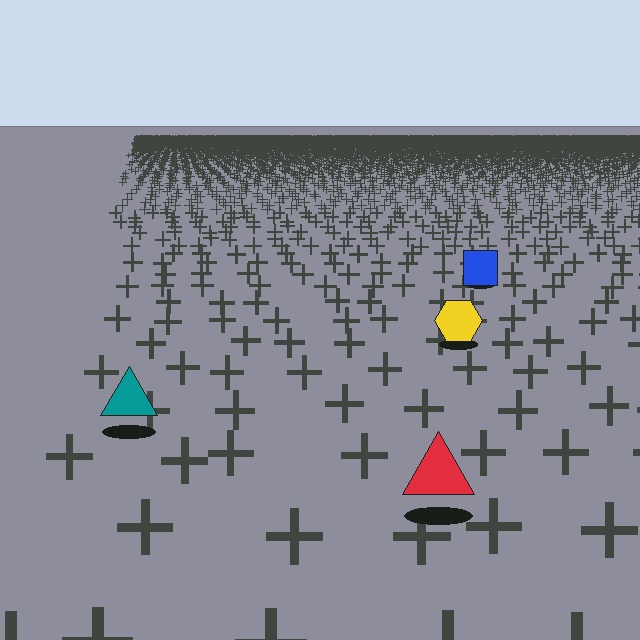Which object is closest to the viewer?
The red triangle is closest. The texture marks near it are larger and more spread out.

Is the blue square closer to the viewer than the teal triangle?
No. The teal triangle is closer — you can tell from the texture gradient: the ground texture is coarser near it.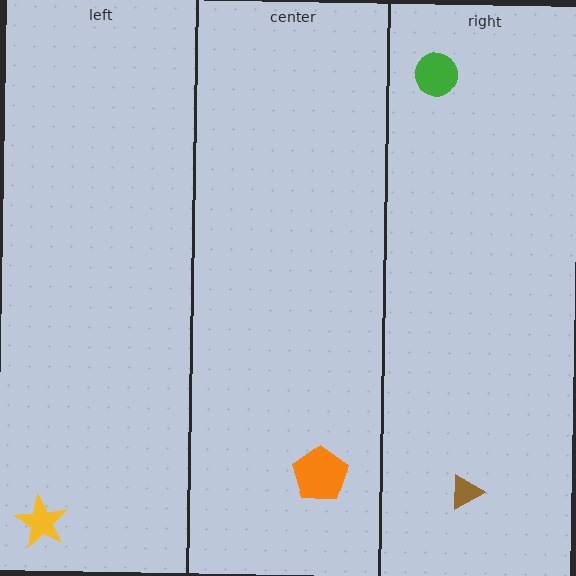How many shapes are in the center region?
1.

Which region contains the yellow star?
The left region.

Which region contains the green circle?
The right region.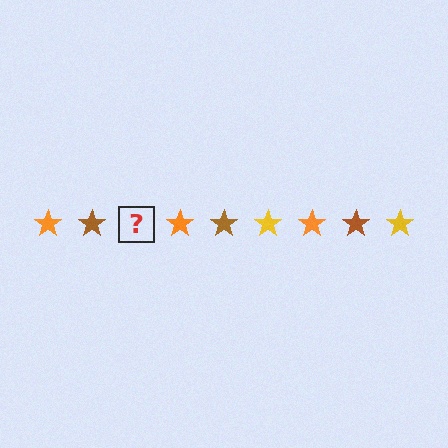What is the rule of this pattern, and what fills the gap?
The rule is that the pattern cycles through orange, brown, yellow stars. The gap should be filled with a yellow star.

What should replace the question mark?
The question mark should be replaced with a yellow star.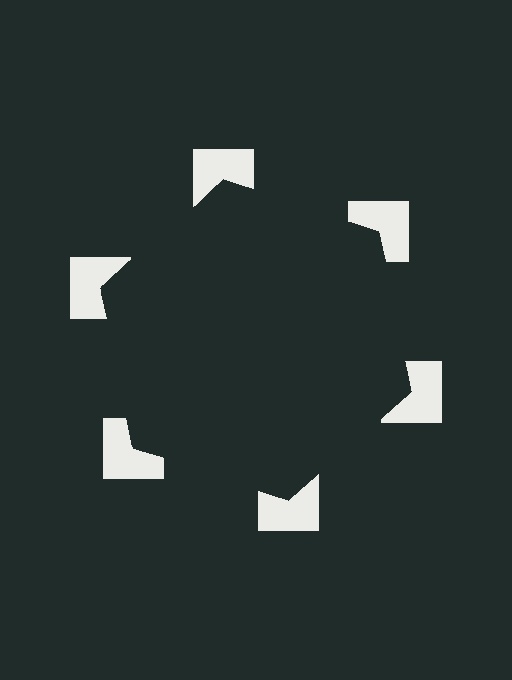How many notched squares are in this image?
There are 6 — one at each vertex of the illusory hexagon.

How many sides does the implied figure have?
6 sides.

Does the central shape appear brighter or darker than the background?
It typically appears slightly darker than the background, even though no actual brightness change is drawn.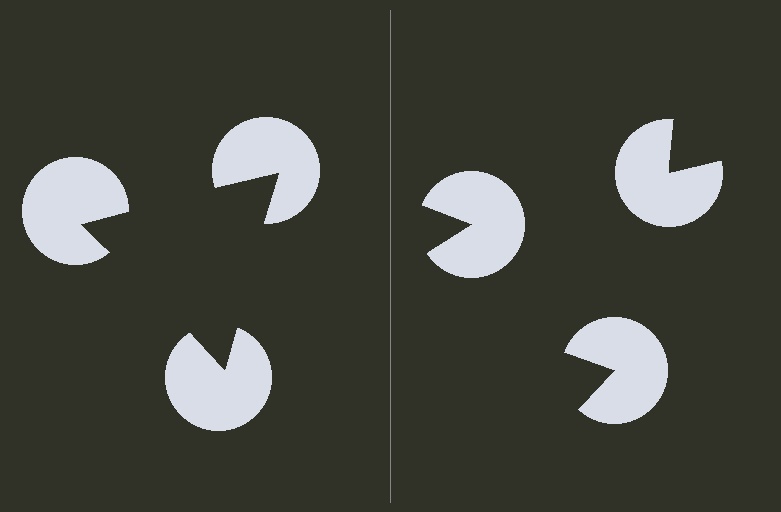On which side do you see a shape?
An illusory triangle appears on the left side. On the right side the wedge cuts are rotated, so no coherent shape forms.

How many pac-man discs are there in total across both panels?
6 — 3 on each side.